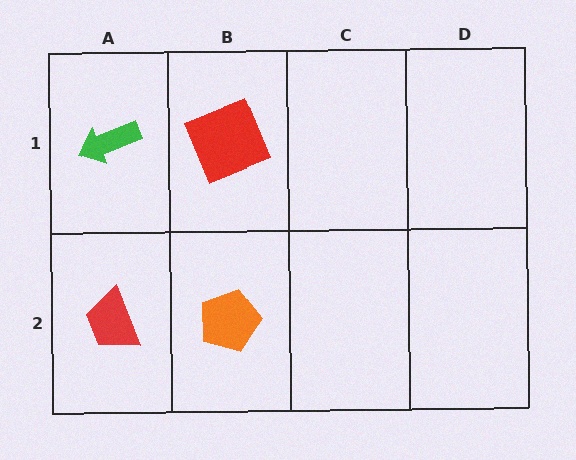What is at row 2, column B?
An orange pentagon.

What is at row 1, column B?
A red square.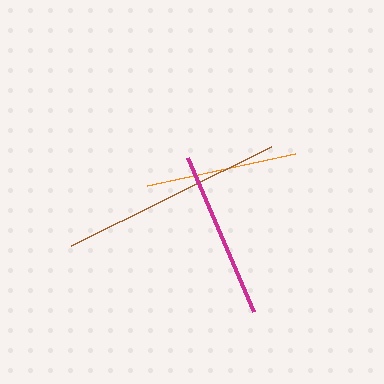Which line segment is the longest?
The brown line is the longest at approximately 223 pixels.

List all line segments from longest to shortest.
From longest to shortest: brown, magenta, orange.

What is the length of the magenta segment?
The magenta segment is approximately 167 pixels long.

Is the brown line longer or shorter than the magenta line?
The brown line is longer than the magenta line.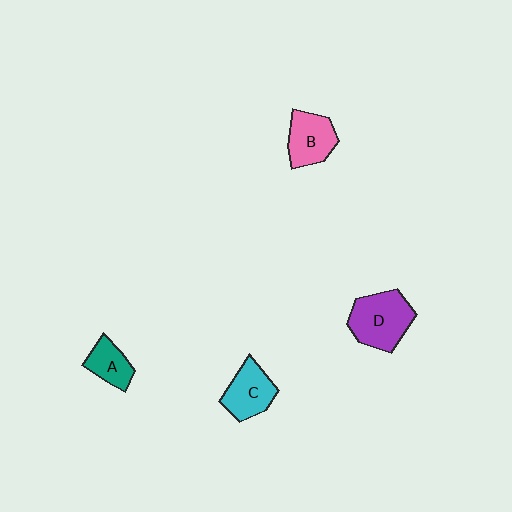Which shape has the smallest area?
Shape A (teal).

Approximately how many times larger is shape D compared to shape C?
Approximately 1.3 times.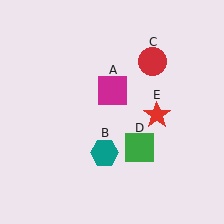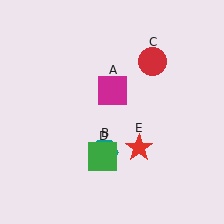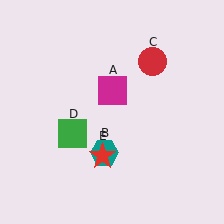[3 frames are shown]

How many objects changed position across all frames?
2 objects changed position: green square (object D), red star (object E).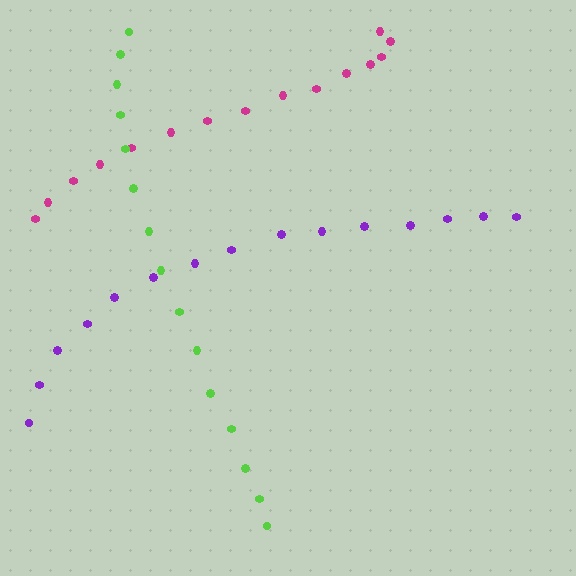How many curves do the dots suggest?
There are 3 distinct paths.